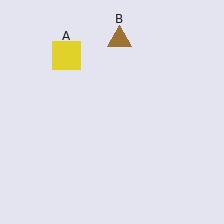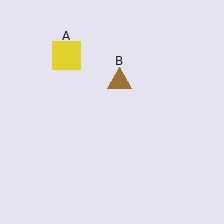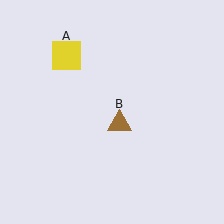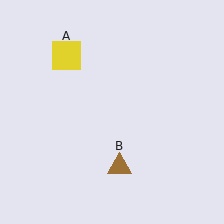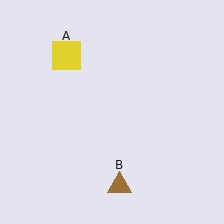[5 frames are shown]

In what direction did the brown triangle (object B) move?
The brown triangle (object B) moved down.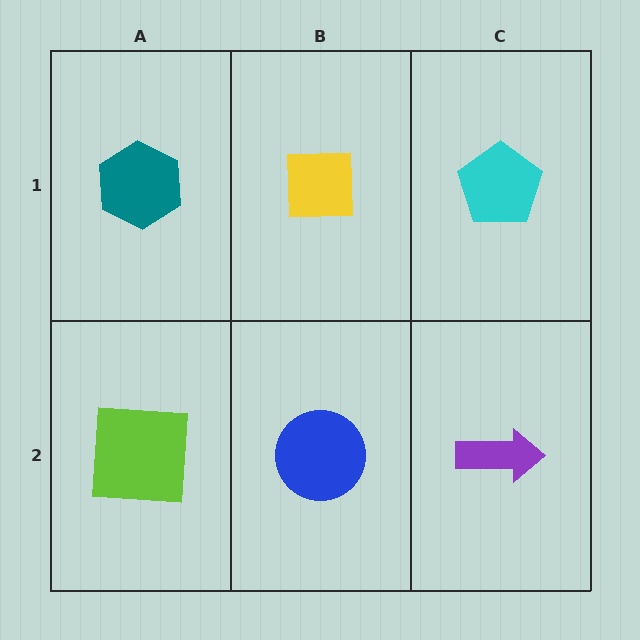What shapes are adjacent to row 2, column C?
A cyan pentagon (row 1, column C), a blue circle (row 2, column B).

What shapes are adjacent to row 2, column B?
A yellow square (row 1, column B), a lime square (row 2, column A), a purple arrow (row 2, column C).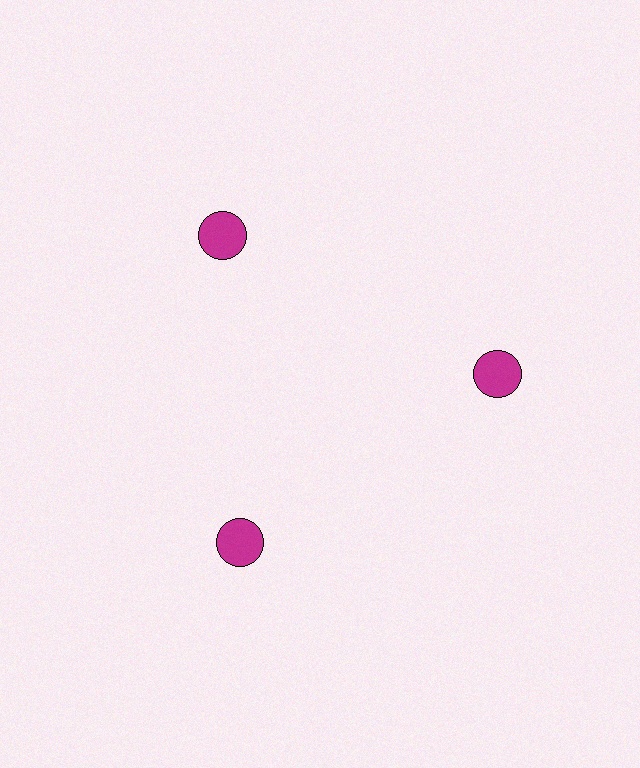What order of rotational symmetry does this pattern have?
This pattern has 3-fold rotational symmetry.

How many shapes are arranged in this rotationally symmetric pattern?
There are 3 shapes, arranged in 3 groups of 1.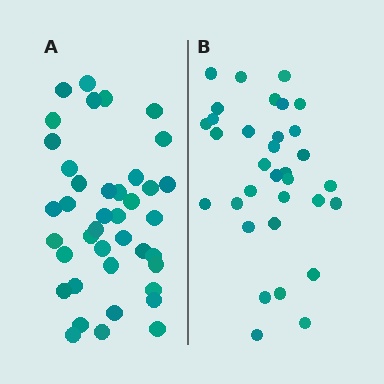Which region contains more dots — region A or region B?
Region A (the left region) has more dots.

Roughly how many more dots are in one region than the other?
Region A has roughly 8 or so more dots than region B.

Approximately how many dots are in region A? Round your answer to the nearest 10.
About 40 dots.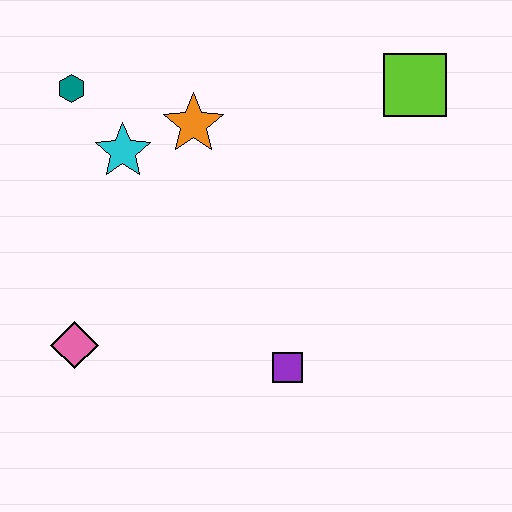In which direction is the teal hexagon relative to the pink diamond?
The teal hexagon is above the pink diamond.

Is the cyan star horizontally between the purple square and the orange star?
No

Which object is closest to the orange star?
The cyan star is closest to the orange star.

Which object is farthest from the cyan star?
The lime square is farthest from the cyan star.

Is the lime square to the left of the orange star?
No